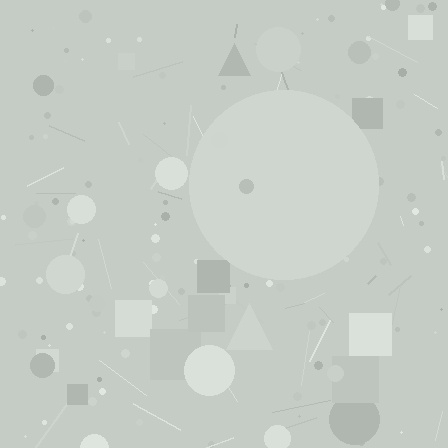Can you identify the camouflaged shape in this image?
The camouflaged shape is a circle.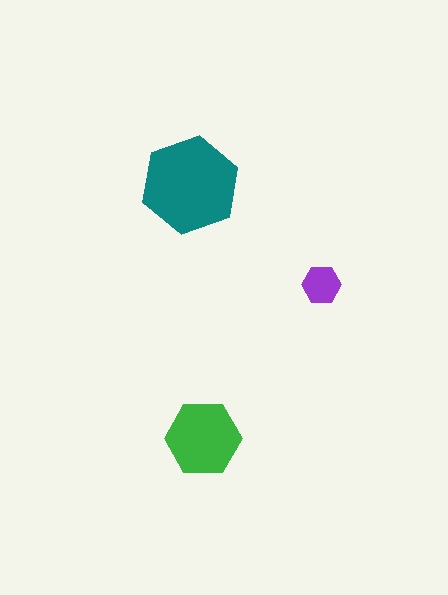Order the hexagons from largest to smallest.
the teal one, the green one, the purple one.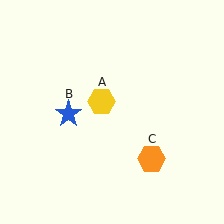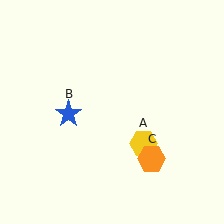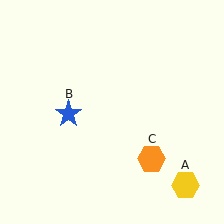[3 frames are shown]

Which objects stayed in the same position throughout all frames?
Blue star (object B) and orange hexagon (object C) remained stationary.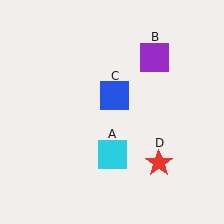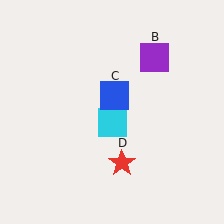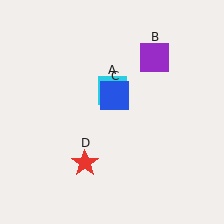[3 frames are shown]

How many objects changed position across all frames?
2 objects changed position: cyan square (object A), red star (object D).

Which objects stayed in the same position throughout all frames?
Purple square (object B) and blue square (object C) remained stationary.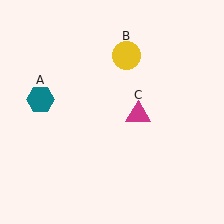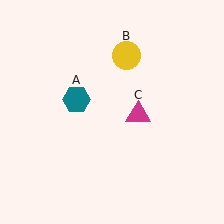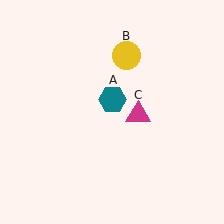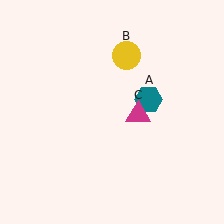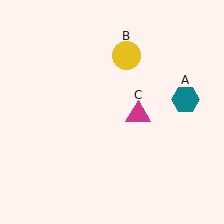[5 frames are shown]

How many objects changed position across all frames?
1 object changed position: teal hexagon (object A).